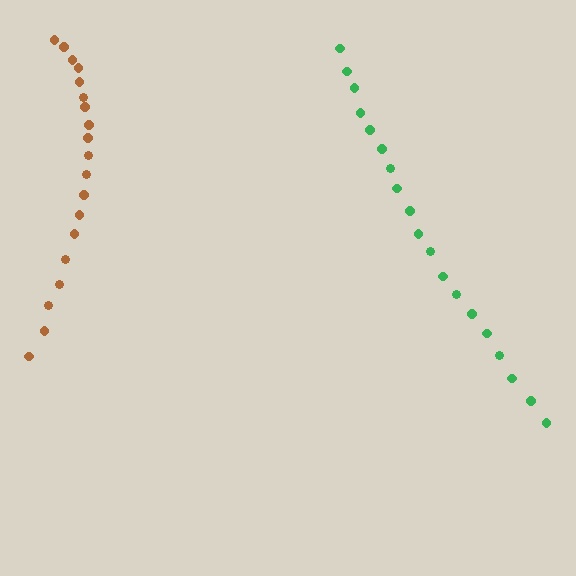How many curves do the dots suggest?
There are 2 distinct paths.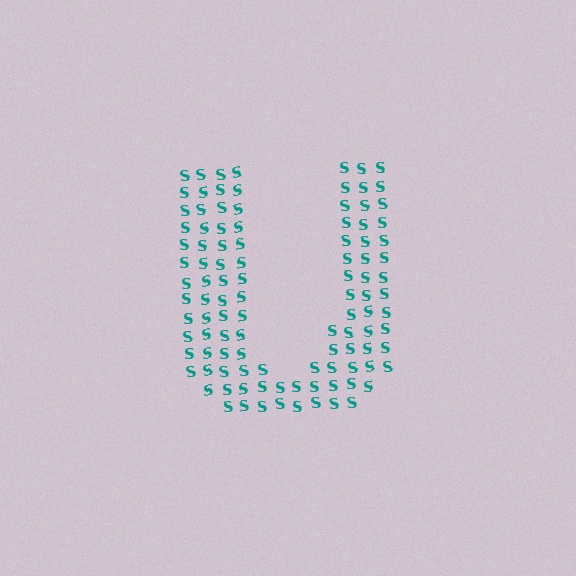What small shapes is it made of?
It is made of small letter S's.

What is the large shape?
The large shape is the letter U.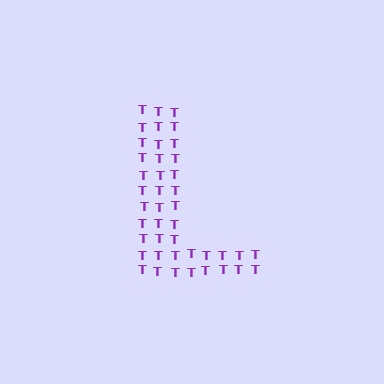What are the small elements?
The small elements are letter T's.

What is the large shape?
The large shape is the letter L.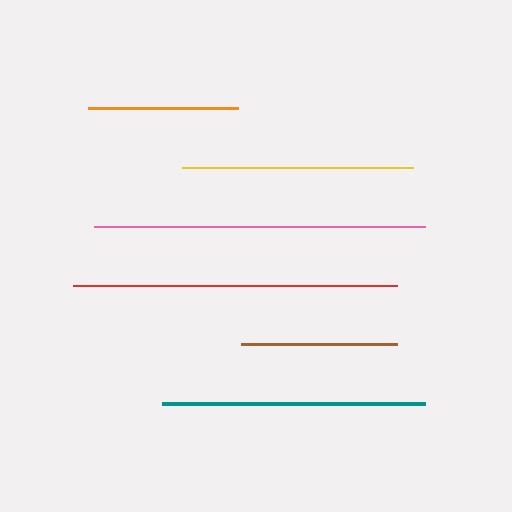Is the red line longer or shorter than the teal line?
The red line is longer than the teal line.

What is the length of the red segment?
The red segment is approximately 323 pixels long.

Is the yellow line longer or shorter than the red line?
The red line is longer than the yellow line.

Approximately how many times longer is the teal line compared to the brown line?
The teal line is approximately 1.7 times the length of the brown line.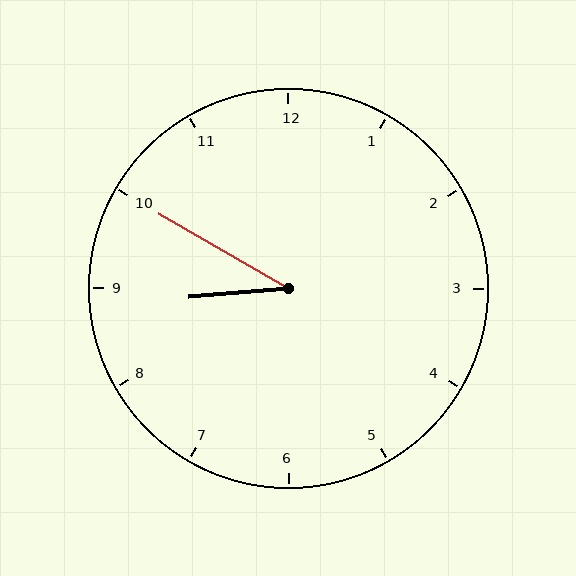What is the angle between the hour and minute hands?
Approximately 35 degrees.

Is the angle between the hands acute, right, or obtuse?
It is acute.